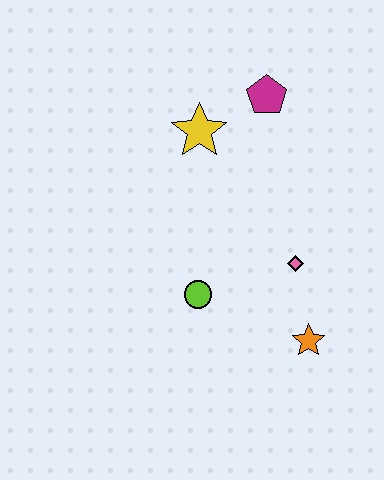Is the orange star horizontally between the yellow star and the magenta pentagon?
No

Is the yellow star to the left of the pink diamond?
Yes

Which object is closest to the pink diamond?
The orange star is closest to the pink diamond.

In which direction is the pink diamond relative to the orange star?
The pink diamond is above the orange star.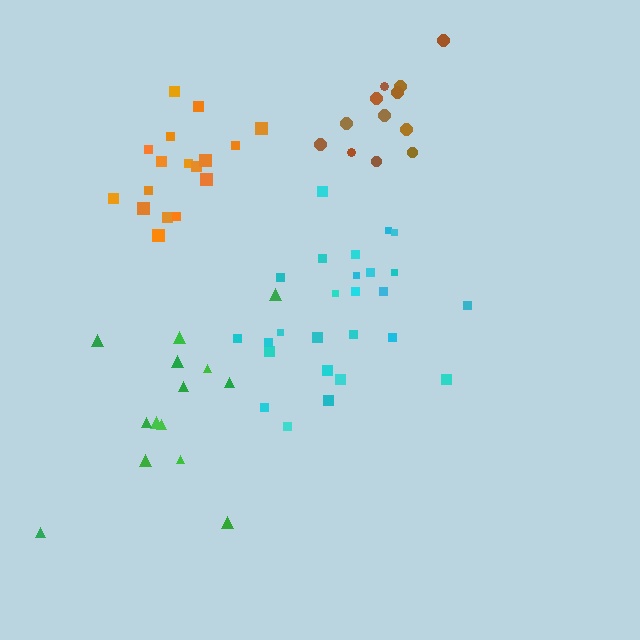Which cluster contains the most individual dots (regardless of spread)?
Cyan (26).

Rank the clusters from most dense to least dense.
orange, brown, cyan, green.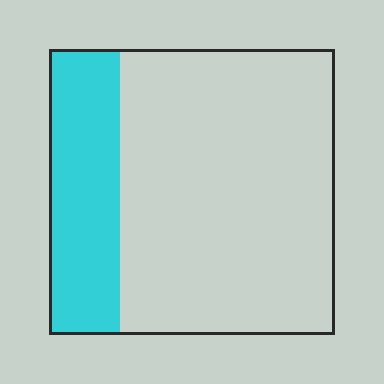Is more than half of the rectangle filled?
No.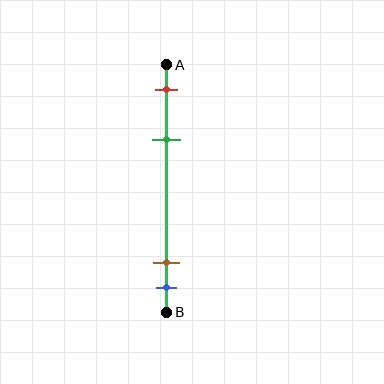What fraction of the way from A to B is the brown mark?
The brown mark is approximately 80% (0.8) of the way from A to B.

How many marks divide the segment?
There are 4 marks dividing the segment.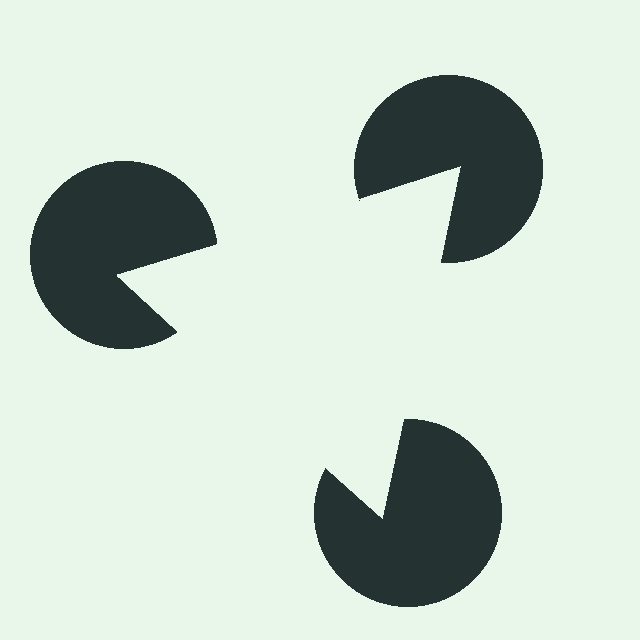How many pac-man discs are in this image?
There are 3 — one at each vertex of the illusory triangle.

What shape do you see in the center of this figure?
An illusory triangle — its edges are inferred from the aligned wedge cuts in the pac-man discs, not physically drawn.